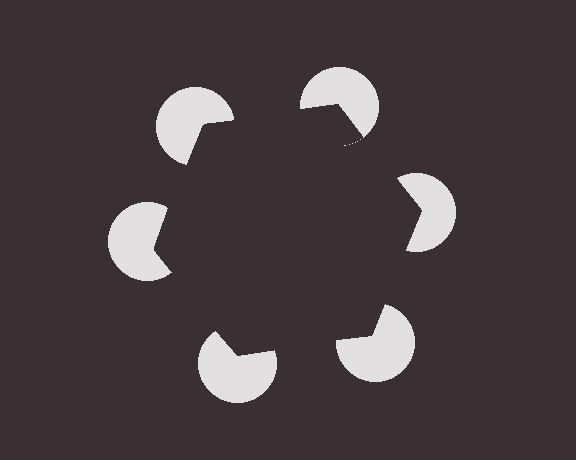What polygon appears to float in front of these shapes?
An illusory hexagon — its edges are inferred from the aligned wedge cuts in the pac-man discs, not physically drawn.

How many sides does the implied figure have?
6 sides.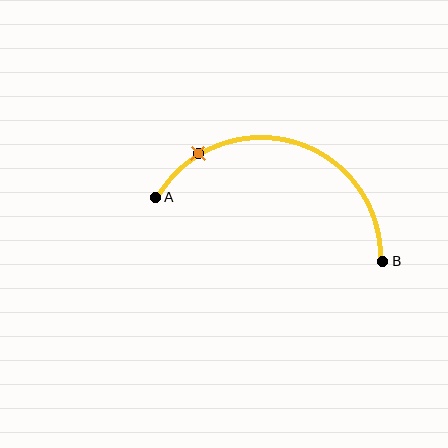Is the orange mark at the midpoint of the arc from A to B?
No. The orange mark lies on the arc but is closer to endpoint A. The arc midpoint would be at the point on the curve equidistant along the arc from both A and B.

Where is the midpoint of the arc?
The arc midpoint is the point on the curve farthest from the straight line joining A and B. It sits above that line.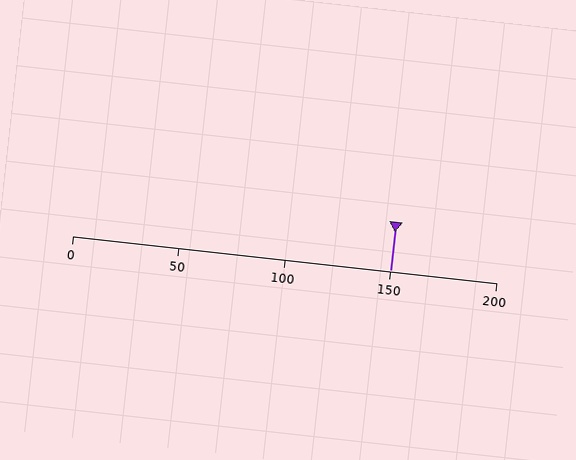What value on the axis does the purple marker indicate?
The marker indicates approximately 150.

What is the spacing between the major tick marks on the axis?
The major ticks are spaced 50 apart.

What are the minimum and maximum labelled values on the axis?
The axis runs from 0 to 200.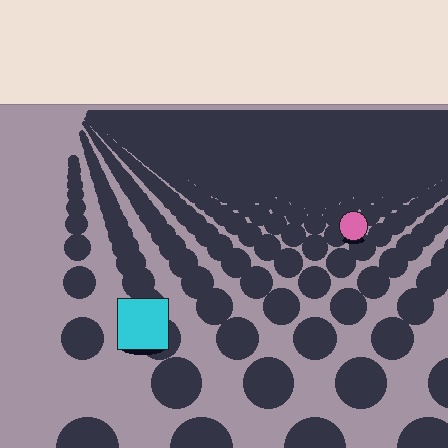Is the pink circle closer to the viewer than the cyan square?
No. The cyan square is closer — you can tell from the texture gradient: the ground texture is coarser near it.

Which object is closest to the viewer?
The cyan square is closest. The texture marks near it are larger and more spread out.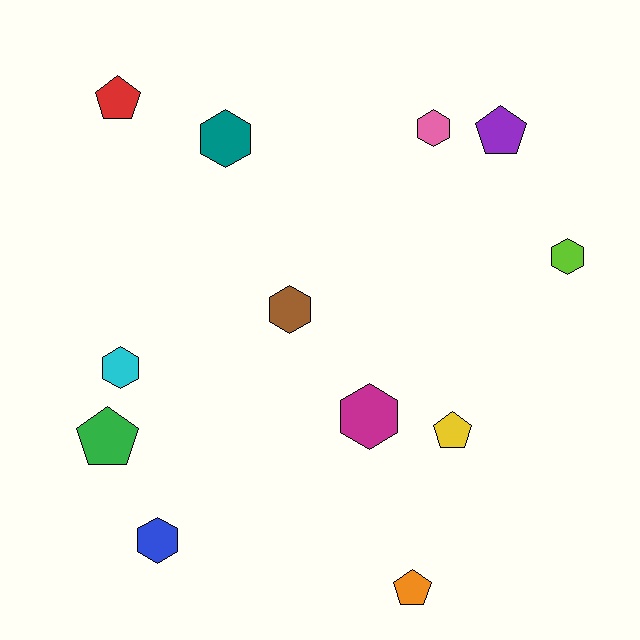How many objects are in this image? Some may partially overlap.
There are 12 objects.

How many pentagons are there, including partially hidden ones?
There are 5 pentagons.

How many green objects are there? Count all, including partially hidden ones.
There is 1 green object.